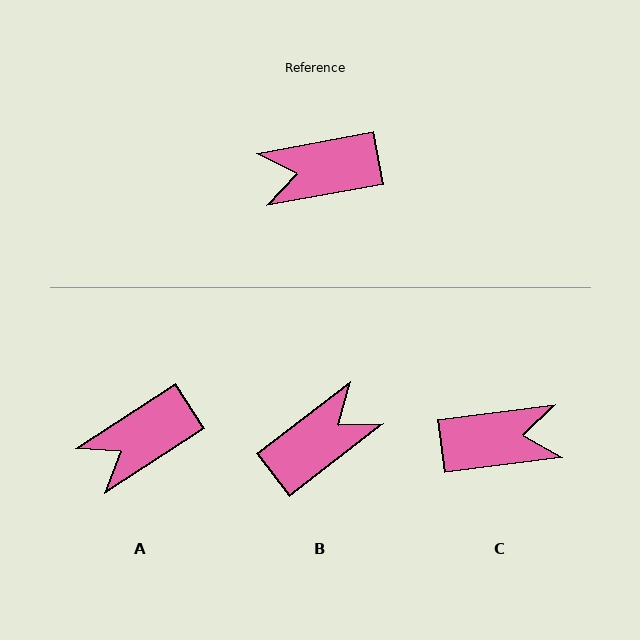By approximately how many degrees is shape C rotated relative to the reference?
Approximately 177 degrees counter-clockwise.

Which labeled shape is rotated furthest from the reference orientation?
C, about 177 degrees away.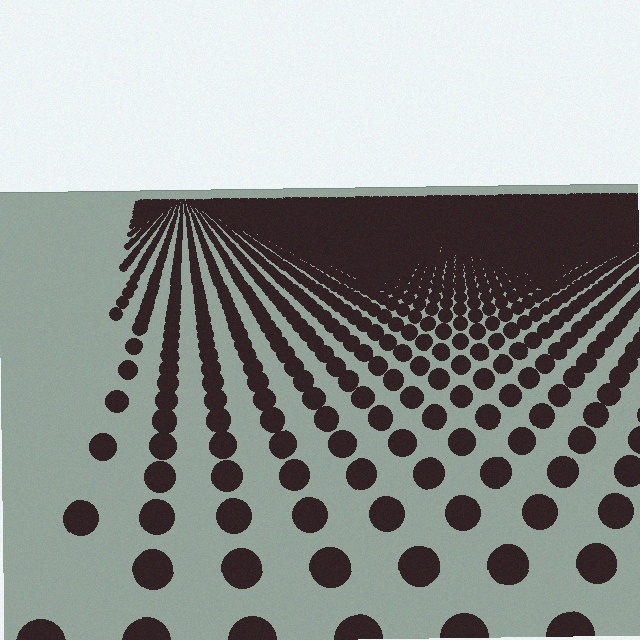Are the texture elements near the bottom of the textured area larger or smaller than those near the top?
Larger. Near the bottom, elements are closer to the viewer and appear at a bigger on-screen size.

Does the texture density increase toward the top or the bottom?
Density increases toward the top.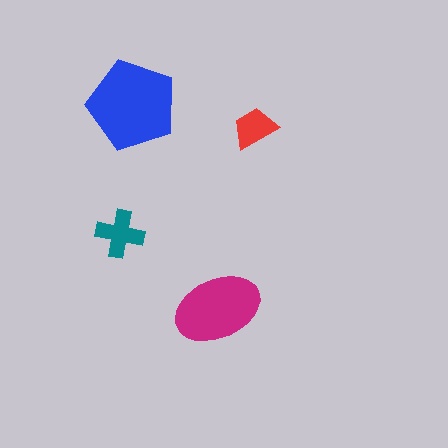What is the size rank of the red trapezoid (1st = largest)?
4th.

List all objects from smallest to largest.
The red trapezoid, the teal cross, the magenta ellipse, the blue pentagon.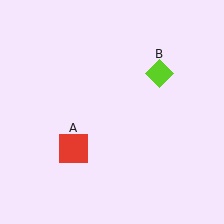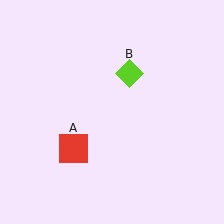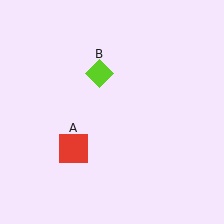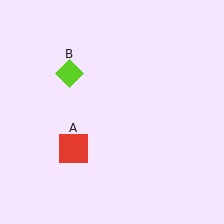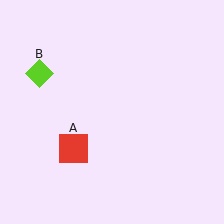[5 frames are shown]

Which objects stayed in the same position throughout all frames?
Red square (object A) remained stationary.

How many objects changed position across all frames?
1 object changed position: lime diamond (object B).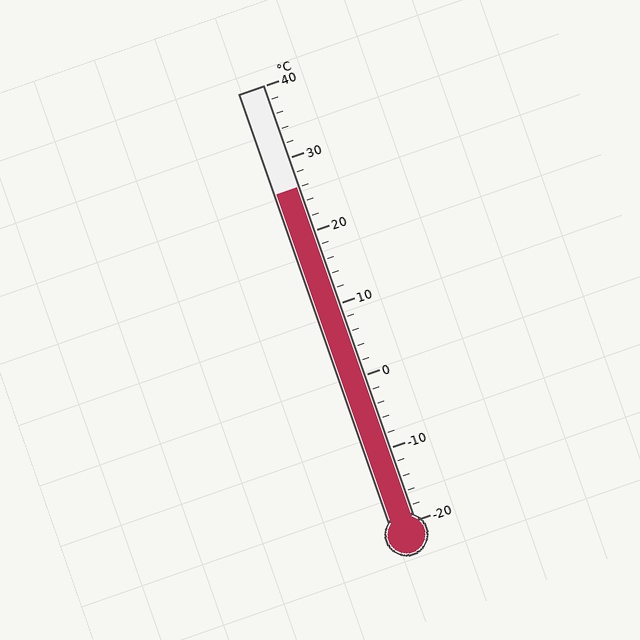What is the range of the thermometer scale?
The thermometer scale ranges from -20°C to 40°C.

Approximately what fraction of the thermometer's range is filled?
The thermometer is filled to approximately 75% of its range.